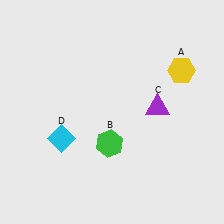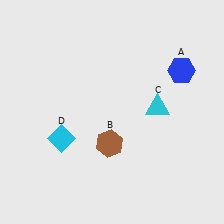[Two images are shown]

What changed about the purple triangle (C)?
In Image 1, C is purple. In Image 2, it changed to cyan.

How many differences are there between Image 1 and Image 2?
There are 3 differences between the two images.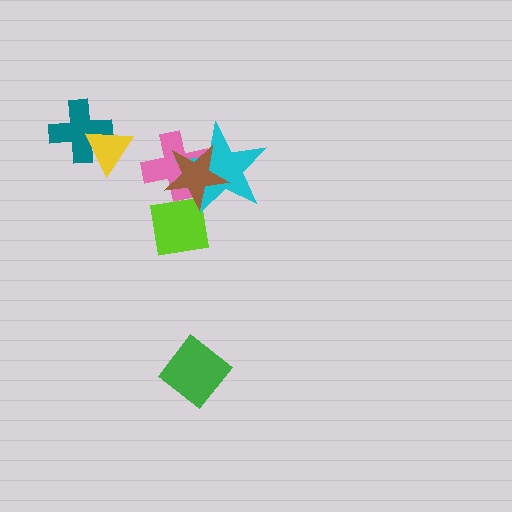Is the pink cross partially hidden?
Yes, it is partially covered by another shape.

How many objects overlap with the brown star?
3 objects overlap with the brown star.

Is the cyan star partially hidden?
Yes, it is partially covered by another shape.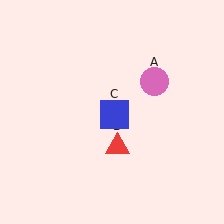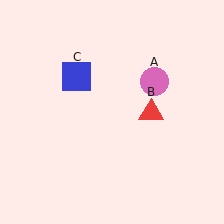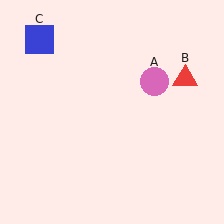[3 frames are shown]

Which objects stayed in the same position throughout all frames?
Pink circle (object A) remained stationary.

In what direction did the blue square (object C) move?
The blue square (object C) moved up and to the left.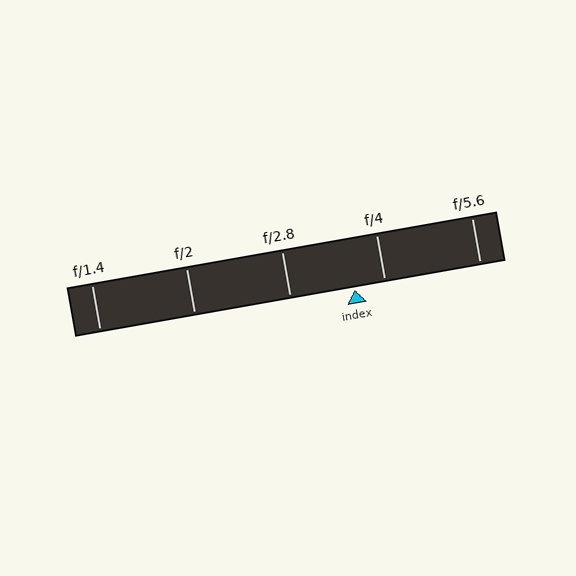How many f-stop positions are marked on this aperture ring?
There are 5 f-stop positions marked.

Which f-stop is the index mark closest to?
The index mark is closest to f/4.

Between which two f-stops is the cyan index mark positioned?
The index mark is between f/2.8 and f/4.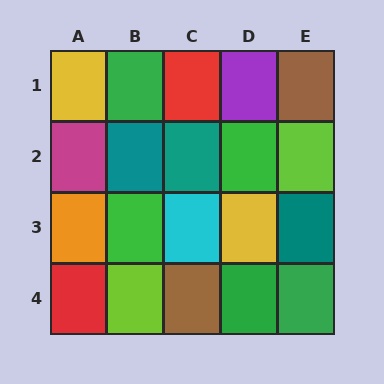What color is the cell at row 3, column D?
Yellow.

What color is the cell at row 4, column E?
Green.